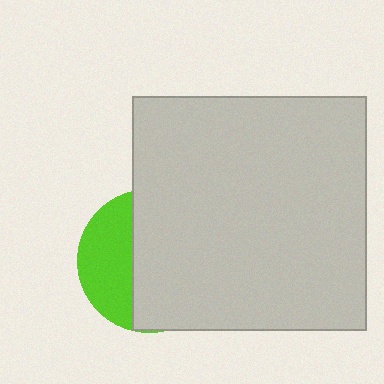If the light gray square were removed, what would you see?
You would see the complete lime circle.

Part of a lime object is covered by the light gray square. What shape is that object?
It is a circle.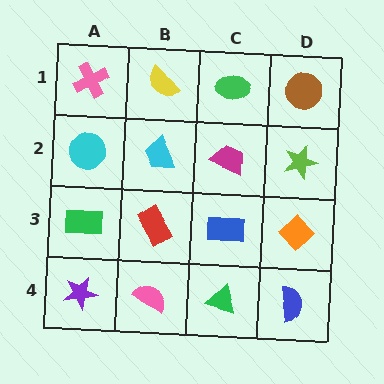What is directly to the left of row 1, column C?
A yellow semicircle.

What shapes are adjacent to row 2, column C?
A green ellipse (row 1, column C), a blue rectangle (row 3, column C), a cyan trapezoid (row 2, column B), a lime star (row 2, column D).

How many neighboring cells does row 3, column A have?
3.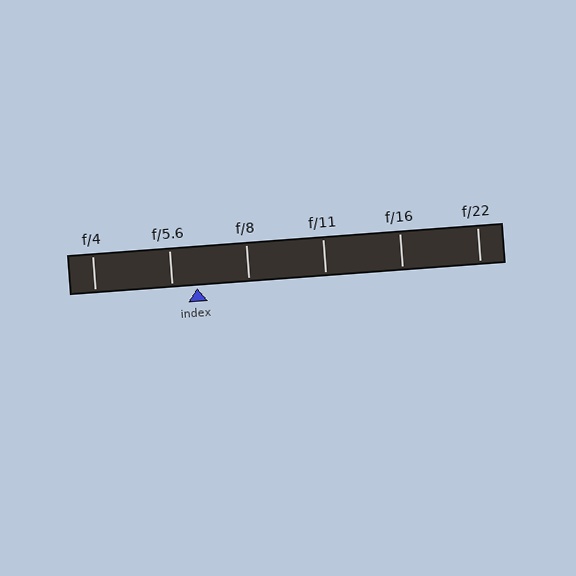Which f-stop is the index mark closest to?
The index mark is closest to f/5.6.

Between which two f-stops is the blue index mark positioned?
The index mark is between f/5.6 and f/8.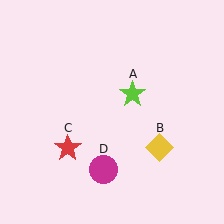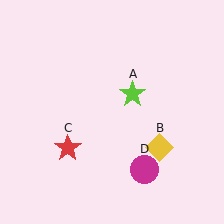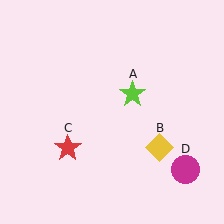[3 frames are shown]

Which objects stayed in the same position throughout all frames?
Lime star (object A) and yellow diamond (object B) and red star (object C) remained stationary.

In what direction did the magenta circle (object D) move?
The magenta circle (object D) moved right.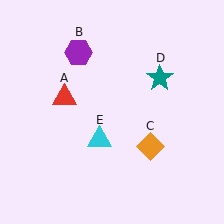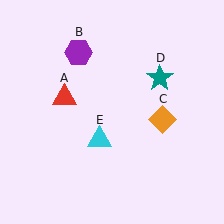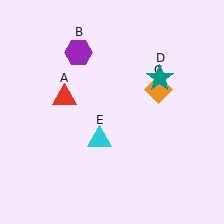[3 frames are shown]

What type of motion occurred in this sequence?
The orange diamond (object C) rotated counterclockwise around the center of the scene.